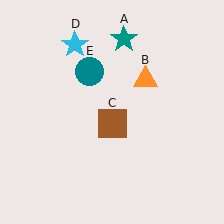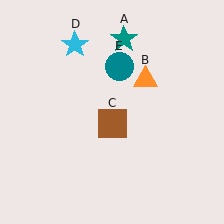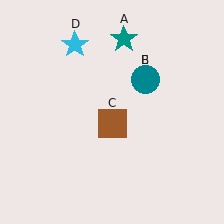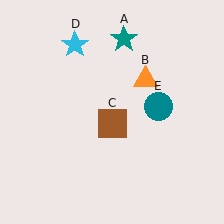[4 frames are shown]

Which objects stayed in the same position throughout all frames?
Teal star (object A) and orange triangle (object B) and brown square (object C) and cyan star (object D) remained stationary.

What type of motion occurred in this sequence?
The teal circle (object E) rotated clockwise around the center of the scene.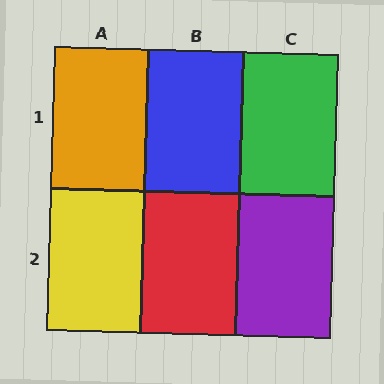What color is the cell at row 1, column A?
Orange.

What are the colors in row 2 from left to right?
Yellow, red, purple.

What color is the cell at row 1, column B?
Blue.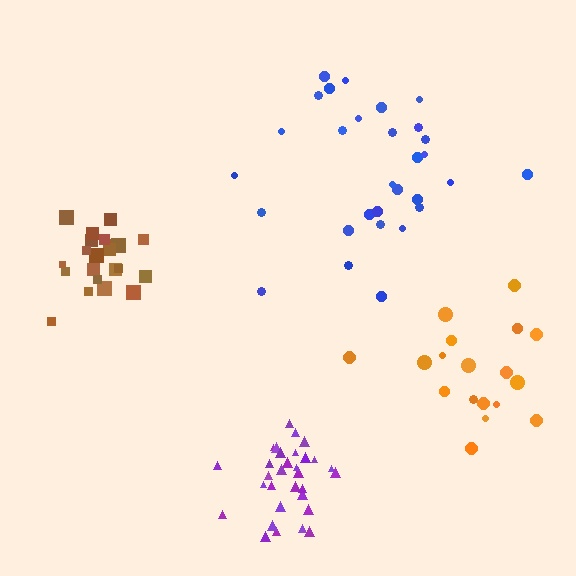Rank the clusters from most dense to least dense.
purple, brown, blue, orange.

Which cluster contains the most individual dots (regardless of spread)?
Purple (31).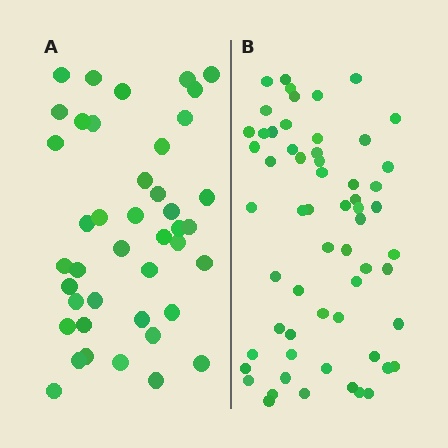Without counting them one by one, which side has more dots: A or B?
Region B (the right region) has more dots.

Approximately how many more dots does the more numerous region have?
Region B has approximately 20 more dots than region A.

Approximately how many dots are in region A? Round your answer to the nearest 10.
About 40 dots. (The exact count is 42, which rounds to 40.)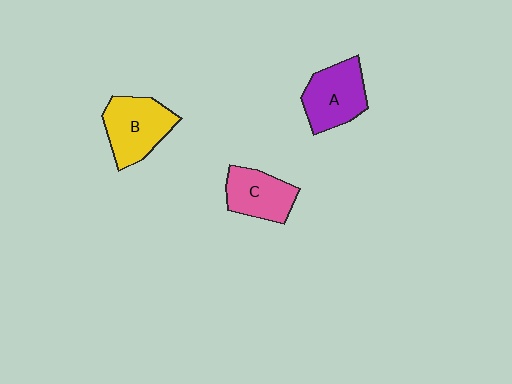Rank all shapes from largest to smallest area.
From largest to smallest: B (yellow), A (purple), C (pink).